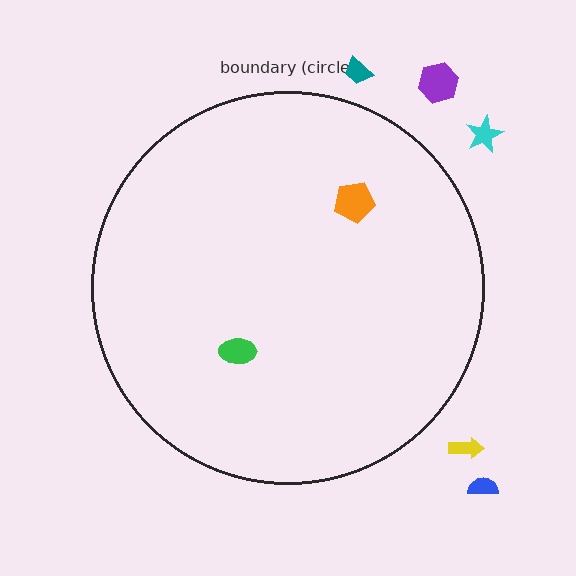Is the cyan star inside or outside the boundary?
Outside.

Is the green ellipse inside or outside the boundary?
Inside.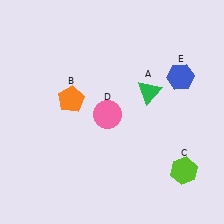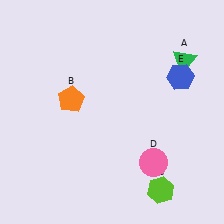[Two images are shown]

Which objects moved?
The objects that moved are: the green triangle (A), the lime hexagon (C), the pink circle (D).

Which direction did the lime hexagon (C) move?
The lime hexagon (C) moved left.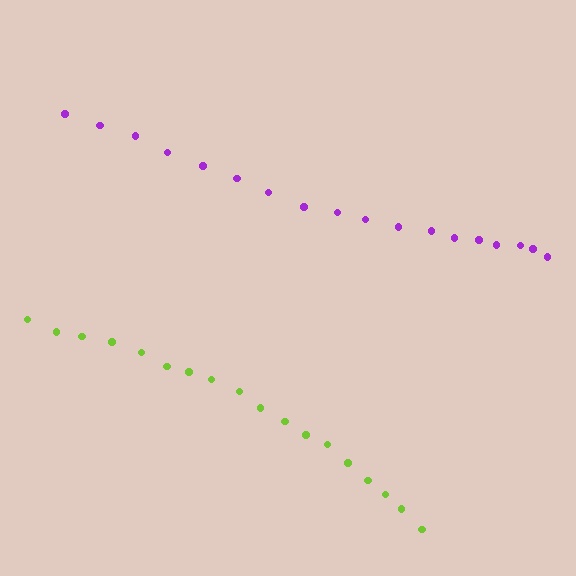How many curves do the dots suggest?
There are 2 distinct paths.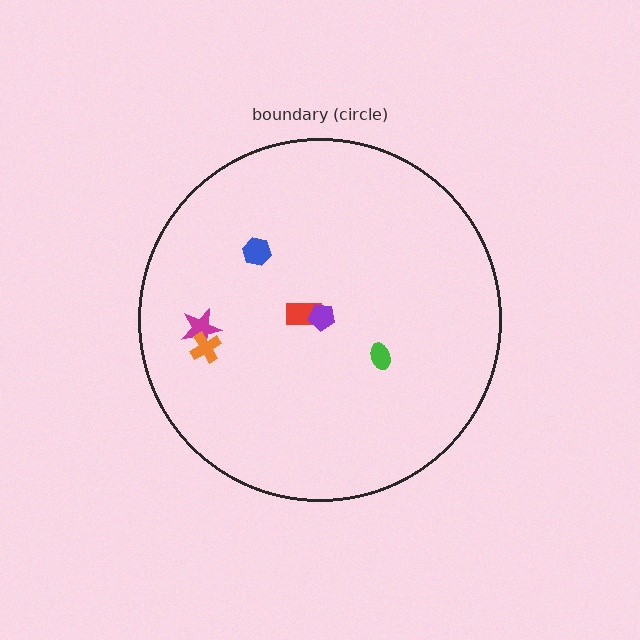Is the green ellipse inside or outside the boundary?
Inside.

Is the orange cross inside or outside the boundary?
Inside.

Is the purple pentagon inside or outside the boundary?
Inside.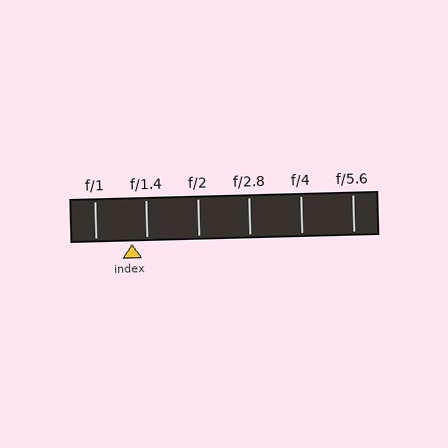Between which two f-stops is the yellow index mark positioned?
The index mark is between f/1 and f/1.4.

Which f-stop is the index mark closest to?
The index mark is closest to f/1.4.